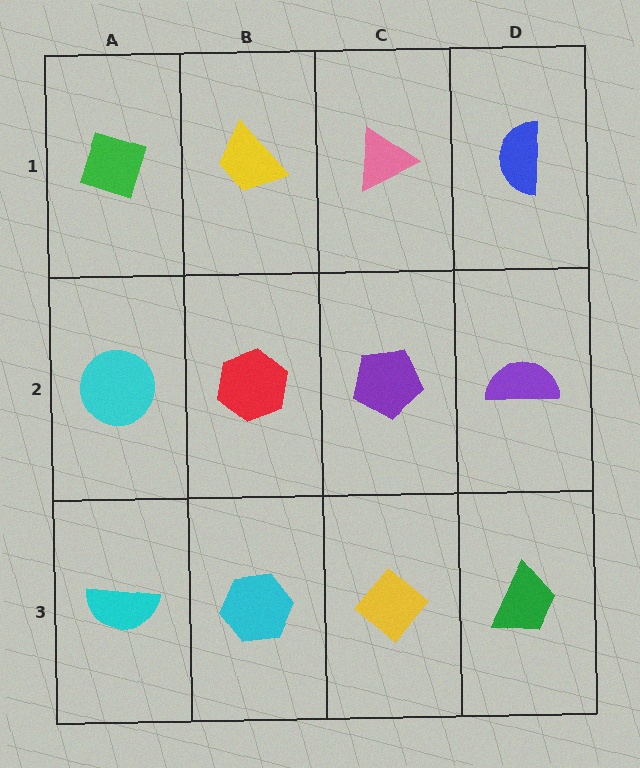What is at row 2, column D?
A purple semicircle.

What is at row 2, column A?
A cyan circle.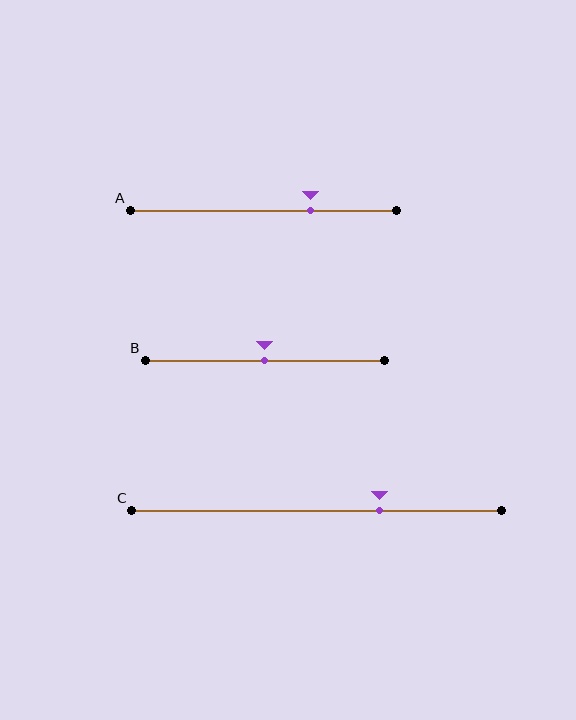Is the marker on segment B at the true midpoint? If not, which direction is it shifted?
Yes, the marker on segment B is at the true midpoint.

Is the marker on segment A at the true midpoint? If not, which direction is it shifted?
No, the marker on segment A is shifted to the right by about 18% of the segment length.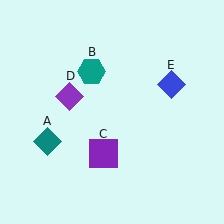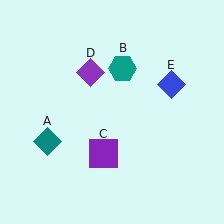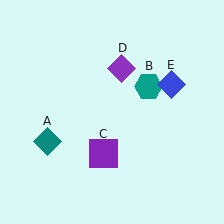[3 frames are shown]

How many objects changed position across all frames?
2 objects changed position: teal hexagon (object B), purple diamond (object D).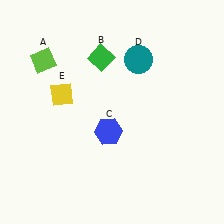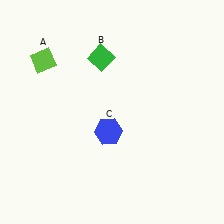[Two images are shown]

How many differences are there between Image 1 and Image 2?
There are 2 differences between the two images.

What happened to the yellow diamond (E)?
The yellow diamond (E) was removed in Image 2. It was in the top-left area of Image 1.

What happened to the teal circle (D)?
The teal circle (D) was removed in Image 2. It was in the top-right area of Image 1.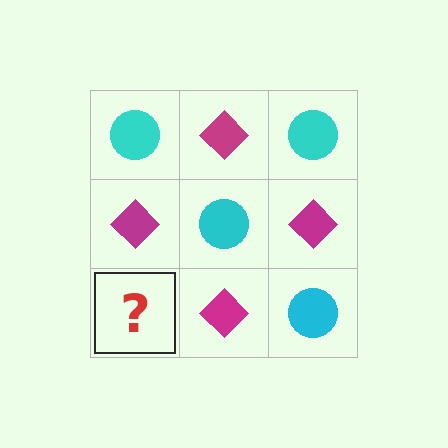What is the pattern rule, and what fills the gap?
The rule is that it alternates cyan circle and magenta diamond in a checkerboard pattern. The gap should be filled with a cyan circle.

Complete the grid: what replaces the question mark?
The question mark should be replaced with a cyan circle.